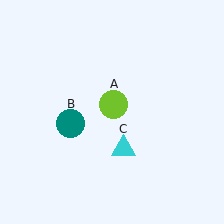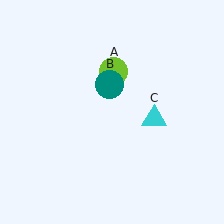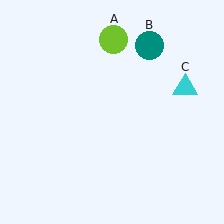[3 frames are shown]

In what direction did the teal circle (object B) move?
The teal circle (object B) moved up and to the right.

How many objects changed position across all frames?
3 objects changed position: lime circle (object A), teal circle (object B), cyan triangle (object C).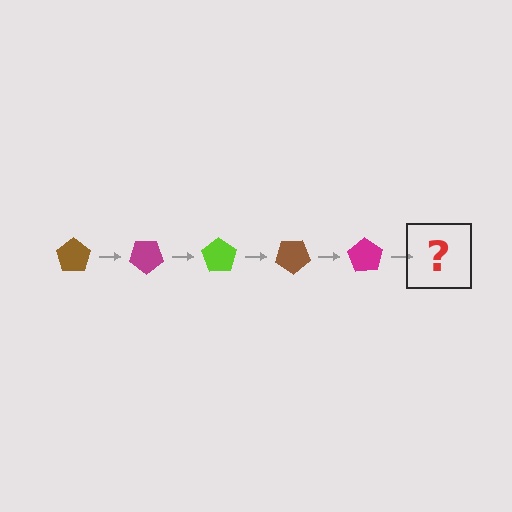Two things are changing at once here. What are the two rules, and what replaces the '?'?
The two rules are that it rotates 35 degrees each step and the color cycles through brown, magenta, and lime. The '?' should be a lime pentagon, rotated 175 degrees from the start.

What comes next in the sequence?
The next element should be a lime pentagon, rotated 175 degrees from the start.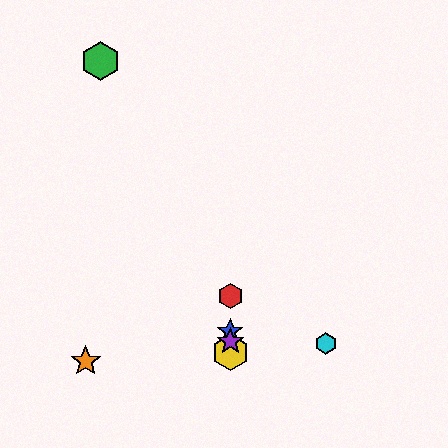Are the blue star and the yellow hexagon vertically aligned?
Yes, both are at x≈230.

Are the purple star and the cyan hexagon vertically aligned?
No, the purple star is at x≈230 and the cyan hexagon is at x≈326.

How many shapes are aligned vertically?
4 shapes (the red hexagon, the blue star, the yellow hexagon, the purple star) are aligned vertically.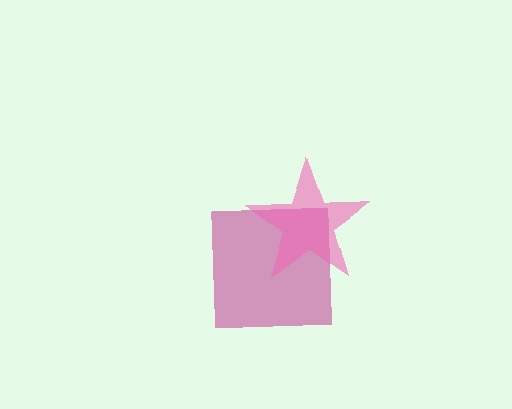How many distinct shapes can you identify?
There are 2 distinct shapes: a magenta square, a pink star.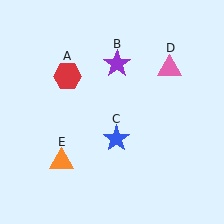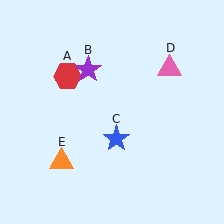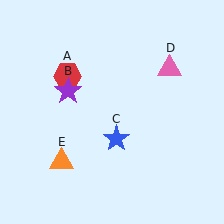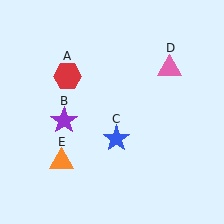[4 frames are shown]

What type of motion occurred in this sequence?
The purple star (object B) rotated counterclockwise around the center of the scene.